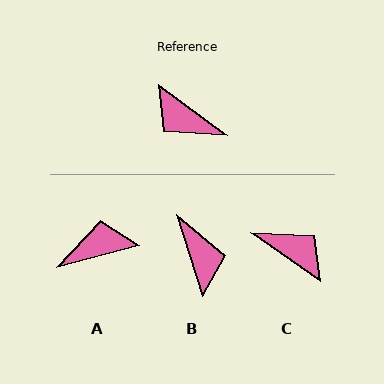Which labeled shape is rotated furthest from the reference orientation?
C, about 179 degrees away.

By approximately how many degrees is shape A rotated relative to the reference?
Approximately 129 degrees clockwise.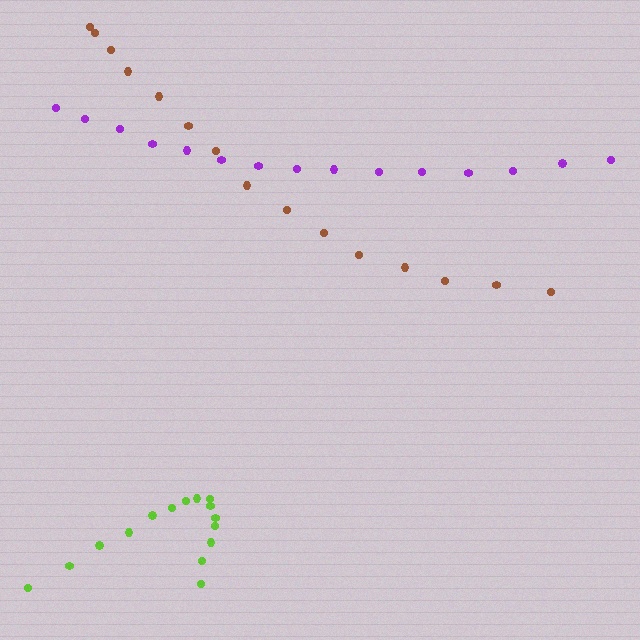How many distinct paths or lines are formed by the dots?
There are 3 distinct paths.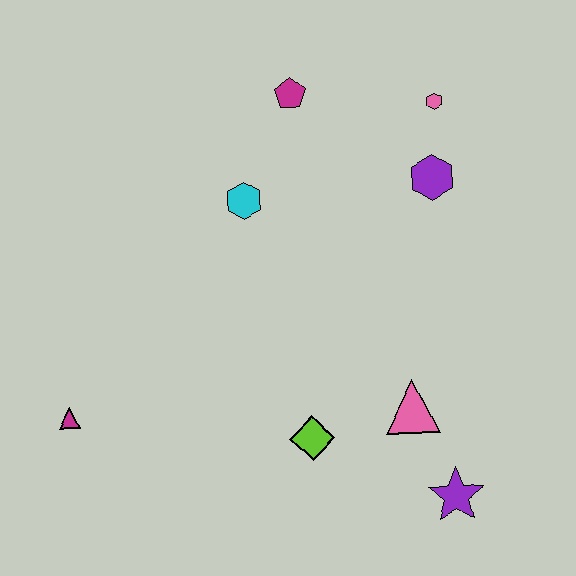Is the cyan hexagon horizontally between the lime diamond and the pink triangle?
No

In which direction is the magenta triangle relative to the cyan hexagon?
The magenta triangle is below the cyan hexagon.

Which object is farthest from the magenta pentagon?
The purple star is farthest from the magenta pentagon.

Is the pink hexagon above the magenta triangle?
Yes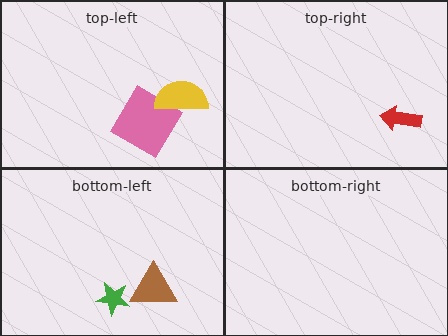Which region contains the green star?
The bottom-left region.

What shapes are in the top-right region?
The red arrow.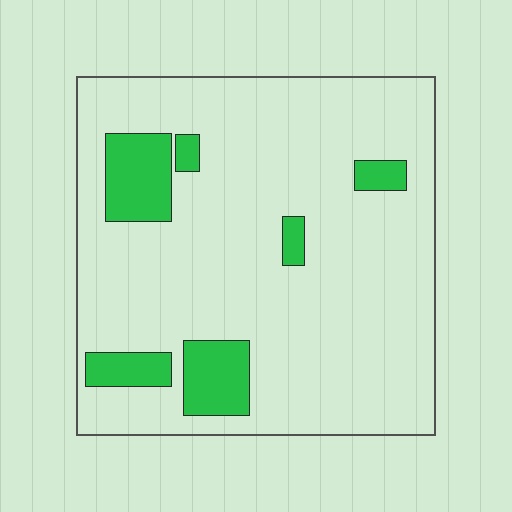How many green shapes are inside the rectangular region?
6.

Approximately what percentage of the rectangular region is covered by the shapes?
Approximately 15%.